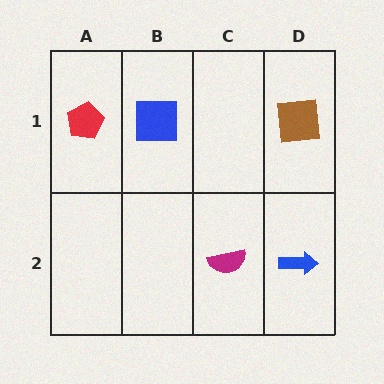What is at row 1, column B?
A blue square.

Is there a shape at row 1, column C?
No, that cell is empty.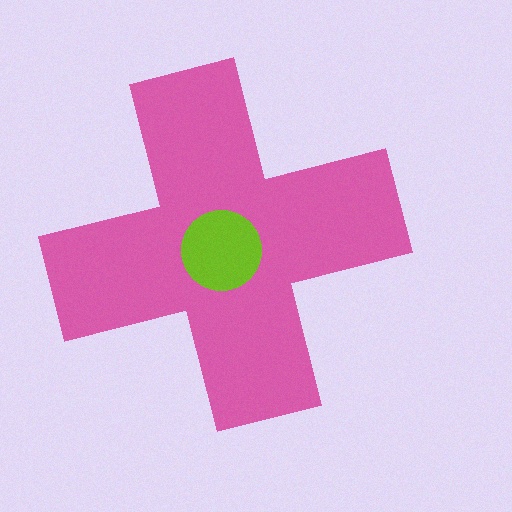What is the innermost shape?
The lime circle.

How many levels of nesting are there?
2.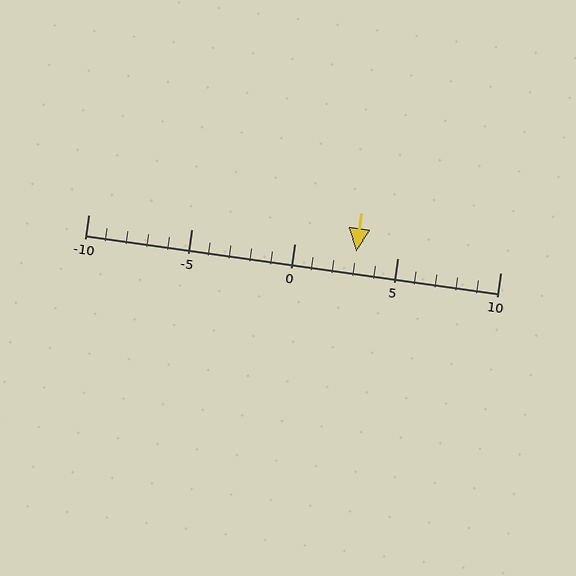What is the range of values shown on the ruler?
The ruler shows values from -10 to 10.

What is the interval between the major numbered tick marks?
The major tick marks are spaced 5 units apart.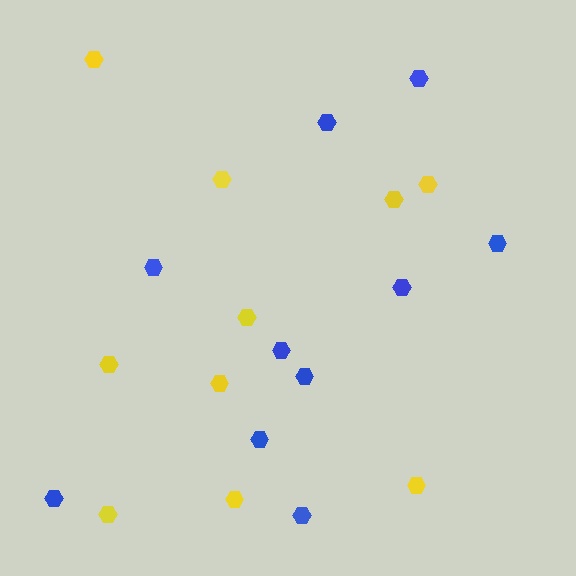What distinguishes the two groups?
There are 2 groups: one group of blue hexagons (10) and one group of yellow hexagons (10).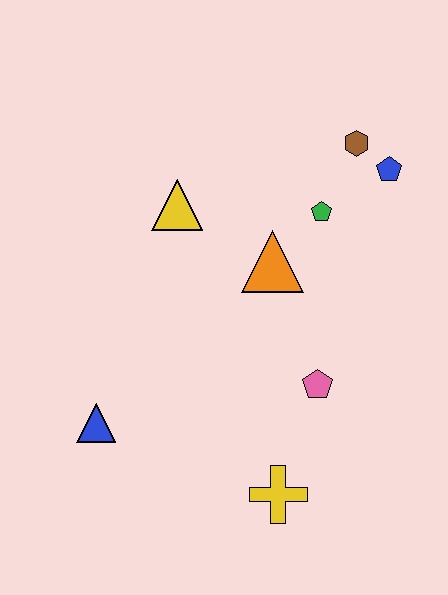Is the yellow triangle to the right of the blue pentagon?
No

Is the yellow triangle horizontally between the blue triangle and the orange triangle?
Yes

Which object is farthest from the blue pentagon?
The blue triangle is farthest from the blue pentagon.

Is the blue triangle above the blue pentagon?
No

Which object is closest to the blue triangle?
The yellow cross is closest to the blue triangle.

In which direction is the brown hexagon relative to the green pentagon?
The brown hexagon is above the green pentagon.